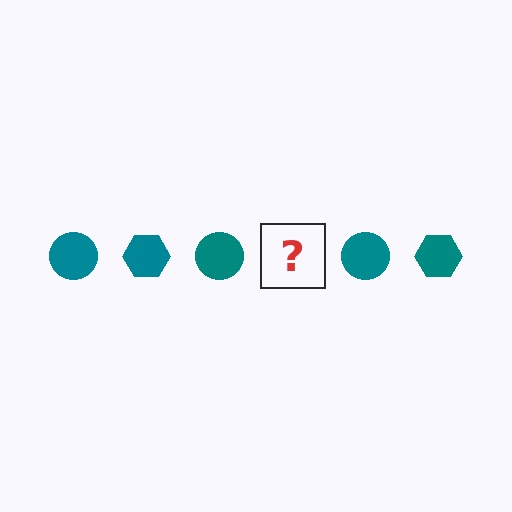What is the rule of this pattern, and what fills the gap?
The rule is that the pattern cycles through circle, hexagon shapes in teal. The gap should be filled with a teal hexagon.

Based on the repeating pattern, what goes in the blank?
The blank should be a teal hexagon.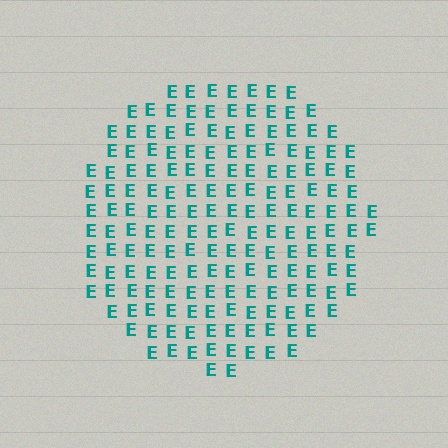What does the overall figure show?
The overall figure shows a circle.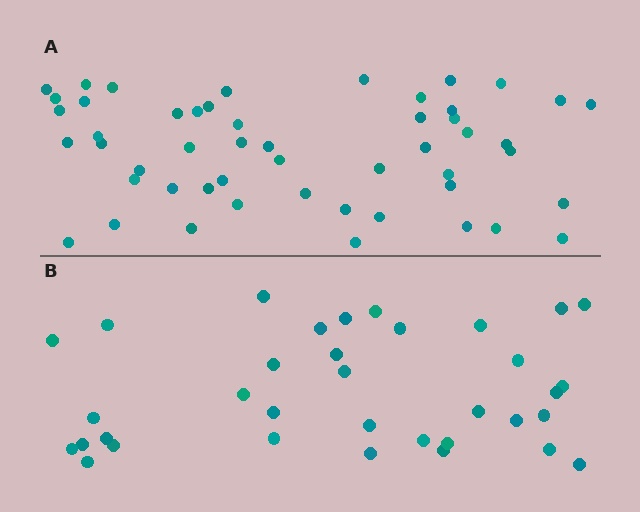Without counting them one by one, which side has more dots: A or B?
Region A (the top region) has more dots.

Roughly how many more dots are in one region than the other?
Region A has approximately 15 more dots than region B.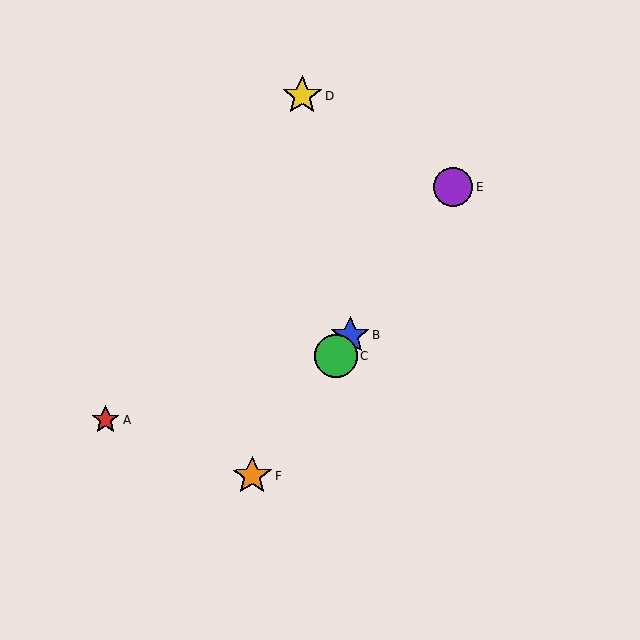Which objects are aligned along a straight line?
Objects B, C, E, F are aligned along a straight line.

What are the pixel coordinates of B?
Object B is at (350, 335).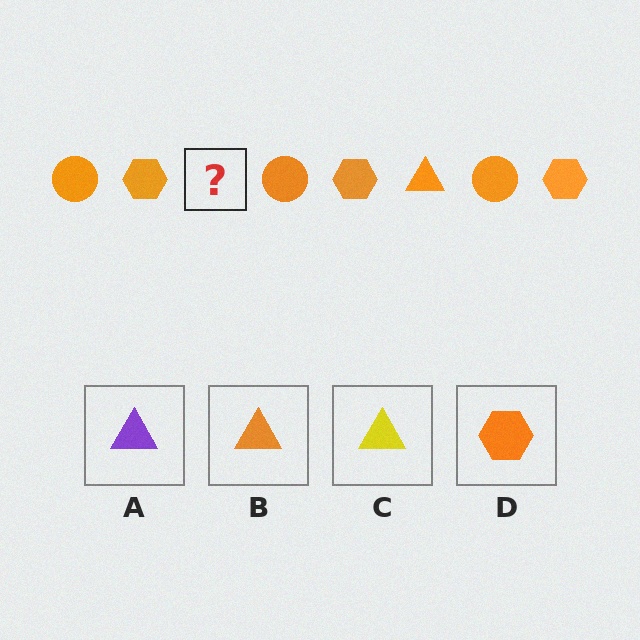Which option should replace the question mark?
Option B.